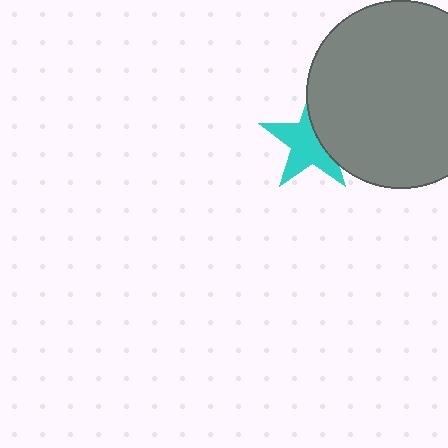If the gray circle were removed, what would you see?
You would see the complete cyan star.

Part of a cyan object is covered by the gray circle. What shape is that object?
It is a star.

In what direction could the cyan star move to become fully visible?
The cyan star could move left. That would shift it out from behind the gray circle entirely.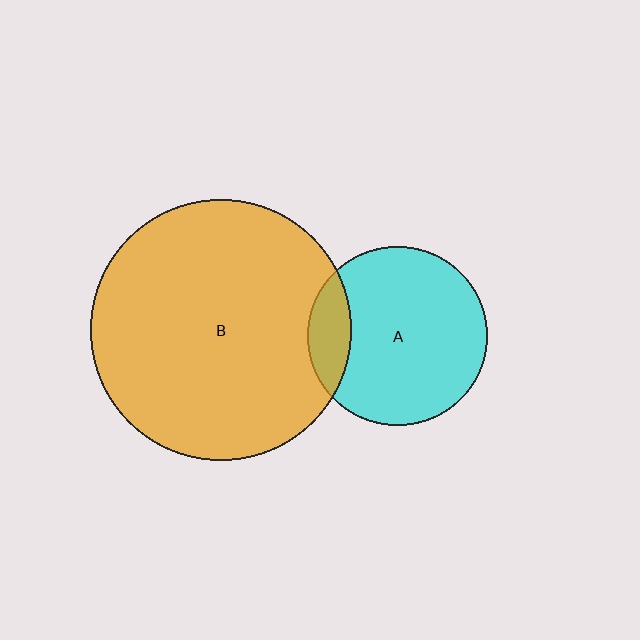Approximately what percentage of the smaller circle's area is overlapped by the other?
Approximately 15%.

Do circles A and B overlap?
Yes.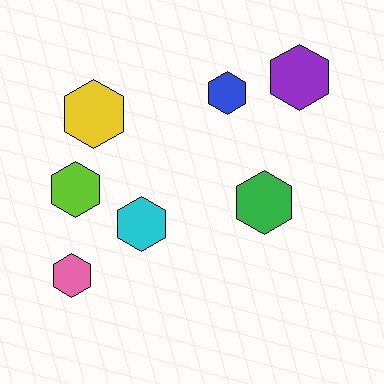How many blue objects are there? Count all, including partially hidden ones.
There is 1 blue object.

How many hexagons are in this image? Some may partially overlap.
There are 7 hexagons.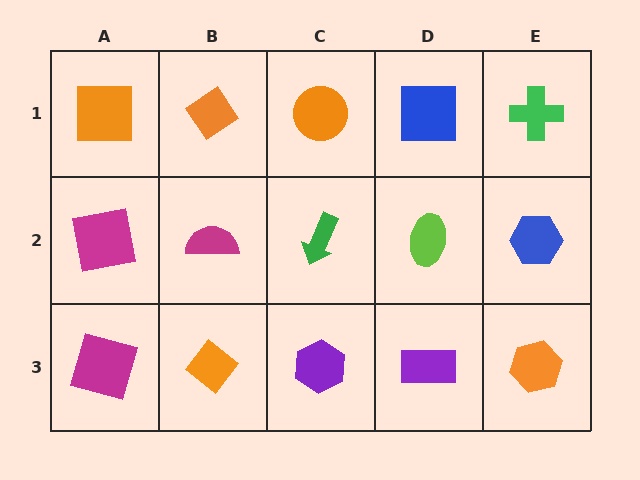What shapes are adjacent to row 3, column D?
A lime ellipse (row 2, column D), a purple hexagon (row 3, column C), an orange hexagon (row 3, column E).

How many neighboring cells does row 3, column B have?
3.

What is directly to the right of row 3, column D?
An orange hexagon.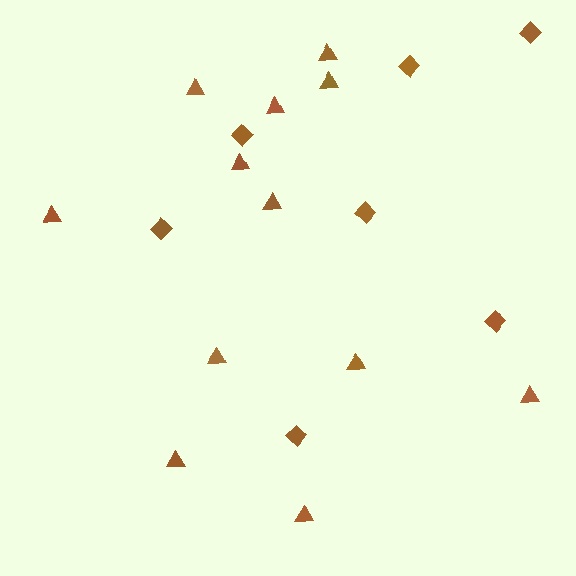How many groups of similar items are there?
There are 2 groups: one group of triangles (12) and one group of diamonds (7).